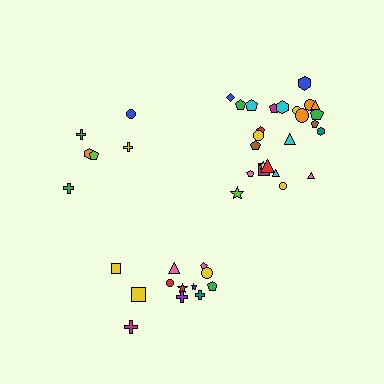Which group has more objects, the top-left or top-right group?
The top-right group.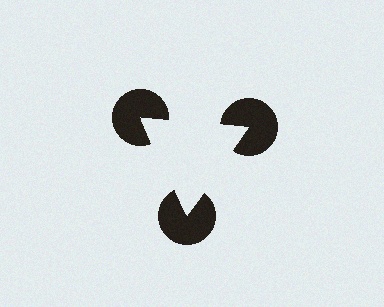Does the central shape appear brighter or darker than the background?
It typically appears slightly brighter than the background, even though no actual brightness change is drawn.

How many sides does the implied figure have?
3 sides.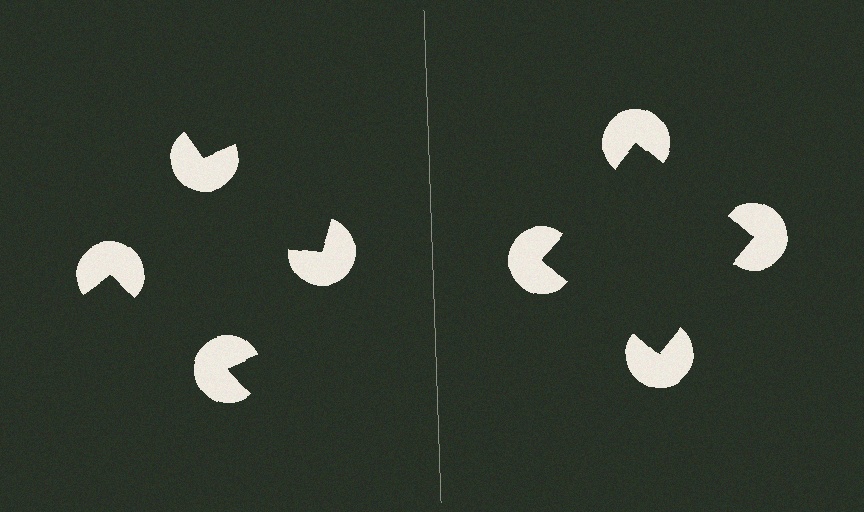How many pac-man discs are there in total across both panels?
8 — 4 on each side.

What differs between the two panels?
The pac-man discs are positioned identically on both sides; only the wedge orientations differ. On the right they align to a square; on the left they are misaligned.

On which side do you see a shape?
An illusory square appears on the right side. On the left side the wedge cuts are rotated, so no coherent shape forms.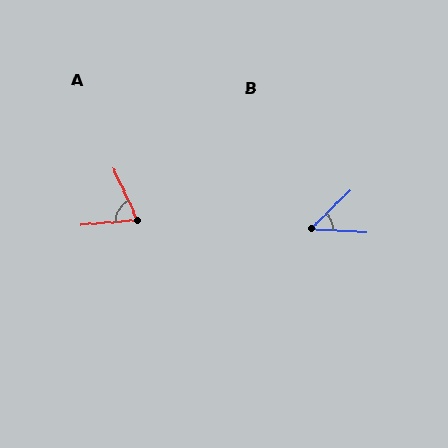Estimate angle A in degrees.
Approximately 70 degrees.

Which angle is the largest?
A, at approximately 70 degrees.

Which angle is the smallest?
B, at approximately 48 degrees.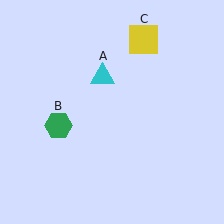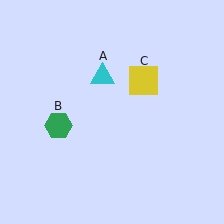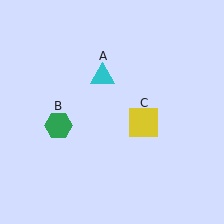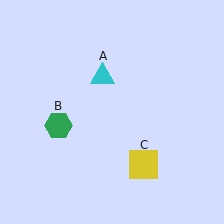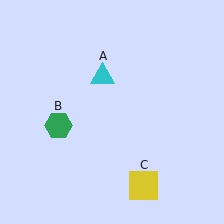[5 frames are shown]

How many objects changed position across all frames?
1 object changed position: yellow square (object C).